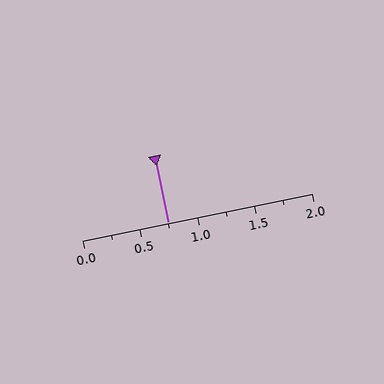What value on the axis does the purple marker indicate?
The marker indicates approximately 0.75.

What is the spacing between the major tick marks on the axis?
The major ticks are spaced 0.5 apart.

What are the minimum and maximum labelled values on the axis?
The axis runs from 0.0 to 2.0.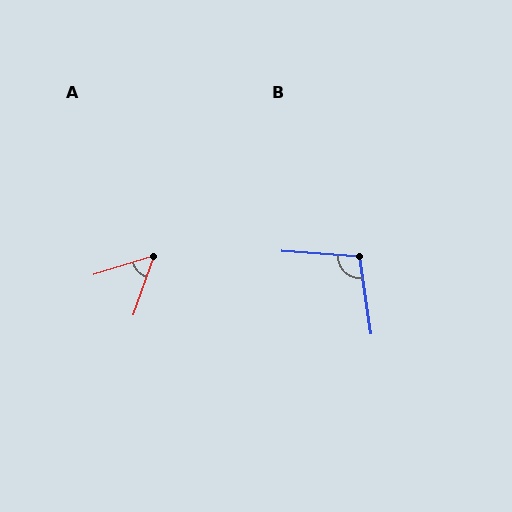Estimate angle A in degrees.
Approximately 53 degrees.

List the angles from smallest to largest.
A (53°), B (102°).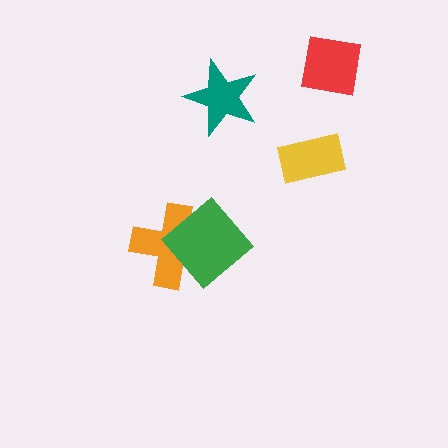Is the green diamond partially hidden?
No, no other shape covers it.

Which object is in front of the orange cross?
The green diamond is in front of the orange cross.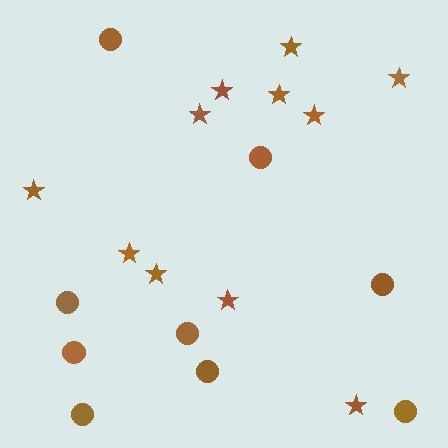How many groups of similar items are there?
There are 2 groups: one group of stars (11) and one group of circles (9).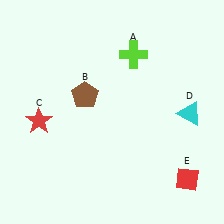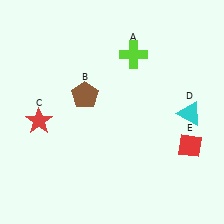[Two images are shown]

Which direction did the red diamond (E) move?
The red diamond (E) moved up.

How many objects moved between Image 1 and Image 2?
1 object moved between the two images.